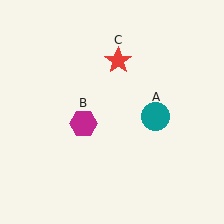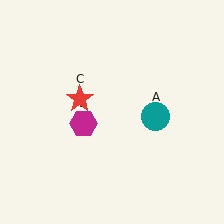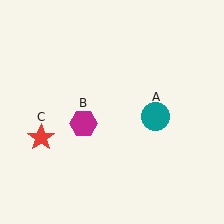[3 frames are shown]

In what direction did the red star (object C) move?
The red star (object C) moved down and to the left.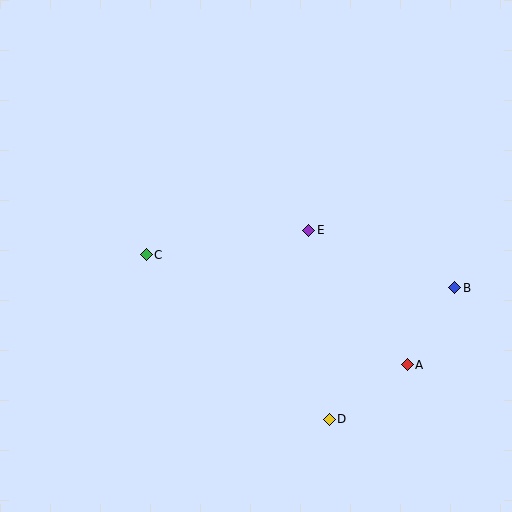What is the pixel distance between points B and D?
The distance between B and D is 182 pixels.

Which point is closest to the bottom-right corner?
Point A is closest to the bottom-right corner.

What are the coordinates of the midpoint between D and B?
The midpoint between D and B is at (392, 353).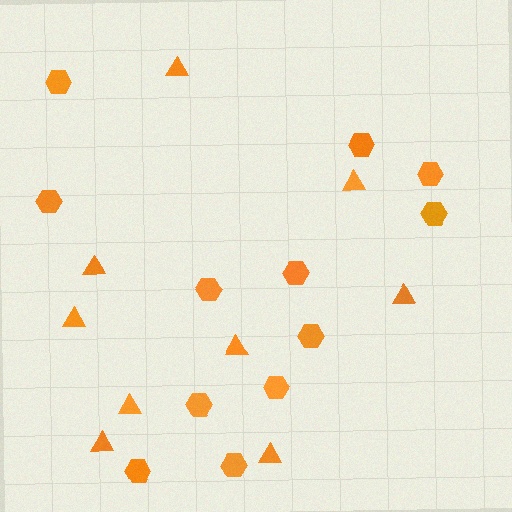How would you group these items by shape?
There are 2 groups: one group of triangles (9) and one group of hexagons (12).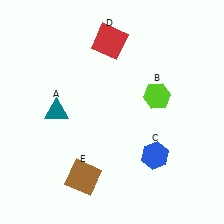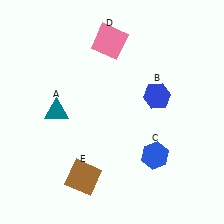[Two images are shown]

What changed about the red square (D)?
In Image 1, D is red. In Image 2, it changed to pink.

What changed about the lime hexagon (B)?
In Image 1, B is lime. In Image 2, it changed to blue.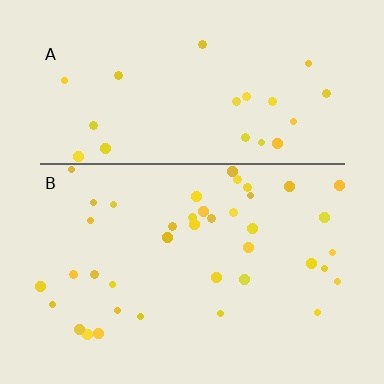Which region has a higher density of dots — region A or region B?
B (the bottom).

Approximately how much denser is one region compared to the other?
Approximately 1.8× — region B over region A.